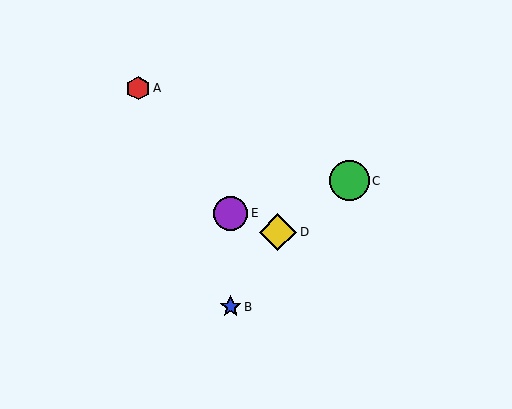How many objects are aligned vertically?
2 objects (B, E) are aligned vertically.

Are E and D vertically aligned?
No, E is at x≈231 and D is at x≈278.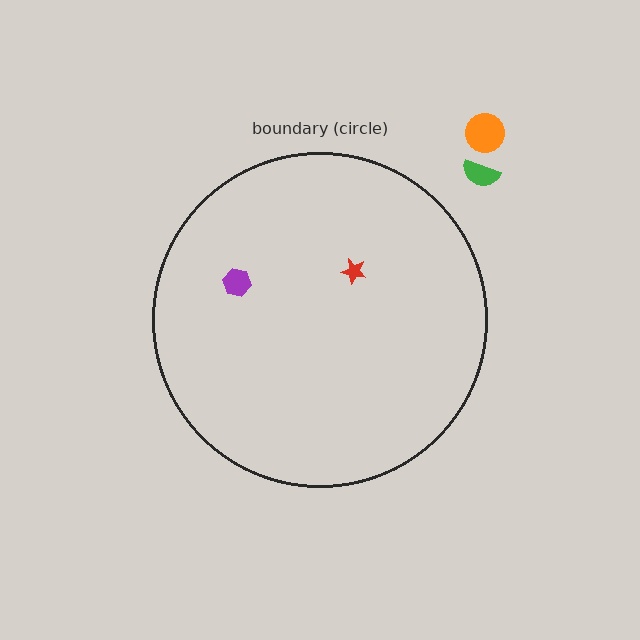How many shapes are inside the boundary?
2 inside, 2 outside.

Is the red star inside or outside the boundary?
Inside.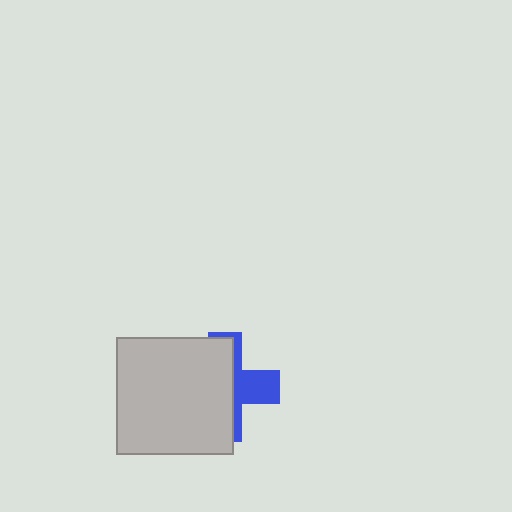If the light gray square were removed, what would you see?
You would see the complete blue cross.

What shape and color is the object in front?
The object in front is a light gray square.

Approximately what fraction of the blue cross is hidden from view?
Roughly 63% of the blue cross is hidden behind the light gray square.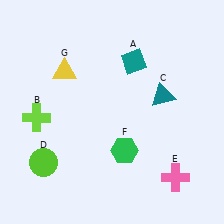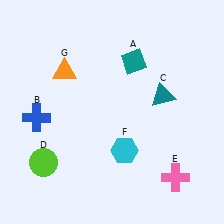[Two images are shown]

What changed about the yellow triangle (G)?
In Image 1, G is yellow. In Image 2, it changed to orange.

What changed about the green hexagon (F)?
In Image 1, F is green. In Image 2, it changed to cyan.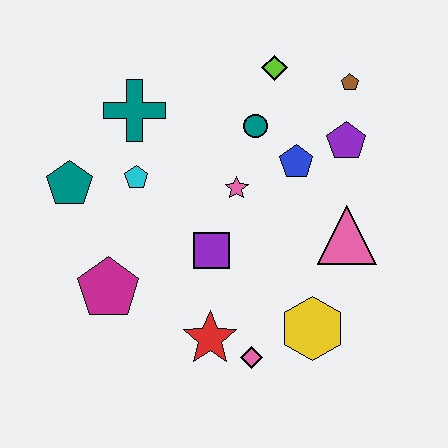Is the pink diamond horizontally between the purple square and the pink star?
No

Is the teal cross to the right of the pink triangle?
No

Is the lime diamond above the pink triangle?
Yes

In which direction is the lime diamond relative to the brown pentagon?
The lime diamond is to the left of the brown pentagon.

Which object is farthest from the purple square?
The brown pentagon is farthest from the purple square.